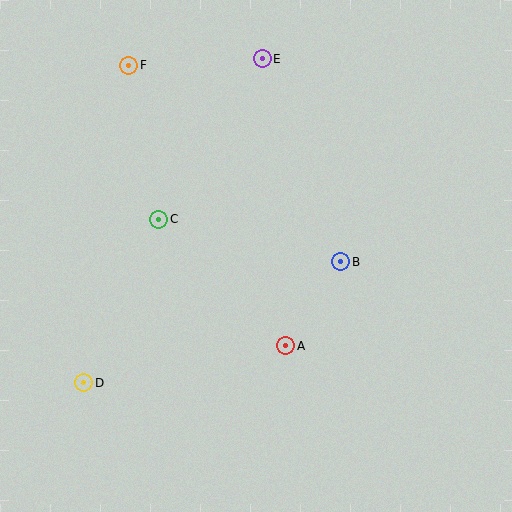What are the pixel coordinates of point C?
Point C is at (159, 219).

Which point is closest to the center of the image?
Point B at (341, 262) is closest to the center.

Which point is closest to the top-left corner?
Point F is closest to the top-left corner.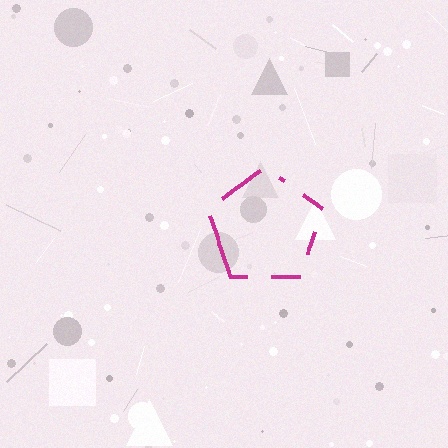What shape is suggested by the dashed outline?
The dashed outline suggests a pentagon.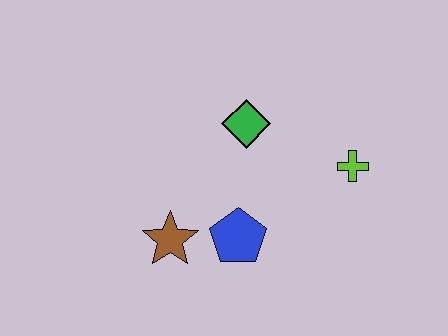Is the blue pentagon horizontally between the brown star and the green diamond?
Yes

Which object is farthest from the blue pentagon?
The lime cross is farthest from the blue pentagon.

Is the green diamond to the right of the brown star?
Yes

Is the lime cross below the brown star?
No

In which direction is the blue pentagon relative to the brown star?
The blue pentagon is to the right of the brown star.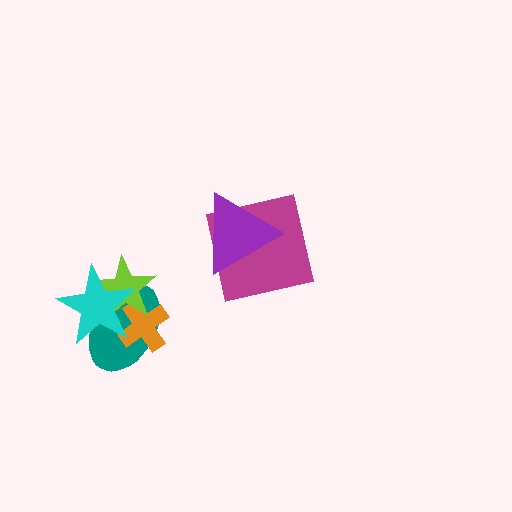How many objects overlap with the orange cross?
3 objects overlap with the orange cross.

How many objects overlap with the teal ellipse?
3 objects overlap with the teal ellipse.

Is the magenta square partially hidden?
Yes, it is partially covered by another shape.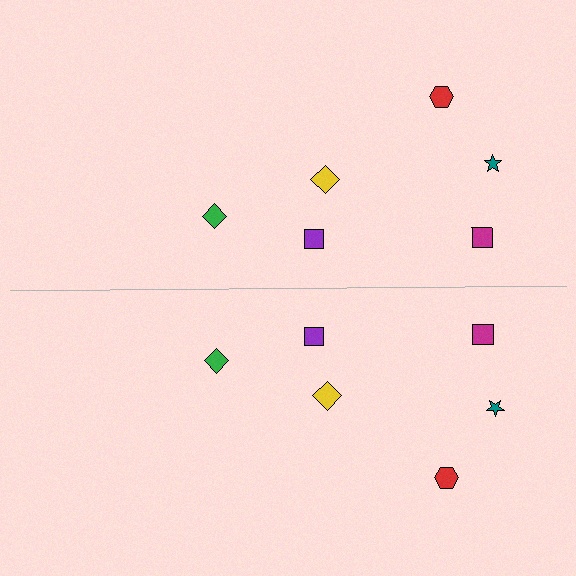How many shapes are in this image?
There are 12 shapes in this image.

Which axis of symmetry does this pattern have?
The pattern has a horizontal axis of symmetry running through the center of the image.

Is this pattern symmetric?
Yes, this pattern has bilateral (reflection) symmetry.